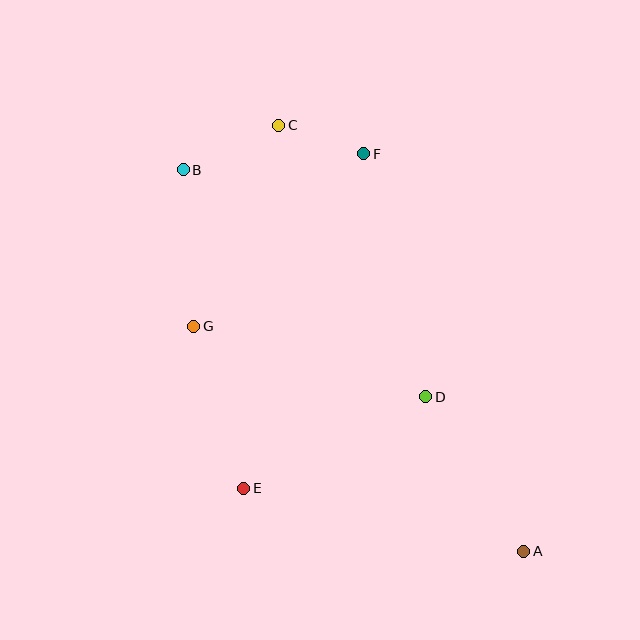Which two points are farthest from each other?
Points A and B are farthest from each other.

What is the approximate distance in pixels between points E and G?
The distance between E and G is approximately 170 pixels.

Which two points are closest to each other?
Points C and F are closest to each other.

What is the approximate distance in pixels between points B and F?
The distance between B and F is approximately 182 pixels.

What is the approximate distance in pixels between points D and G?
The distance between D and G is approximately 243 pixels.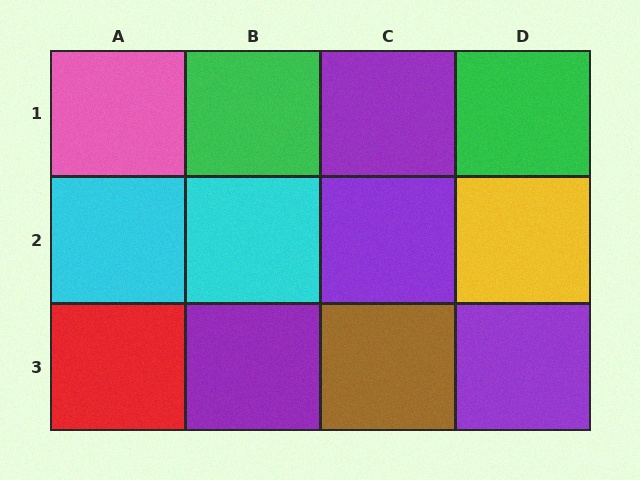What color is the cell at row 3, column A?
Red.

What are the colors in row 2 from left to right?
Cyan, cyan, purple, yellow.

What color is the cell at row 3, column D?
Purple.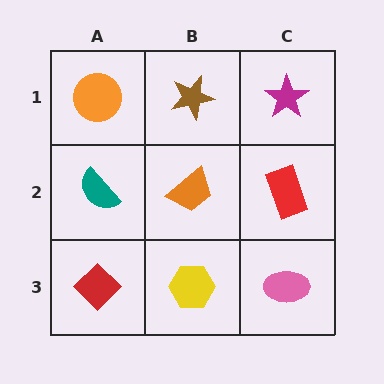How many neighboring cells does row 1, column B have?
3.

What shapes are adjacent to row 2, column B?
A brown star (row 1, column B), a yellow hexagon (row 3, column B), a teal semicircle (row 2, column A), a red rectangle (row 2, column C).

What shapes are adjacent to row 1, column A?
A teal semicircle (row 2, column A), a brown star (row 1, column B).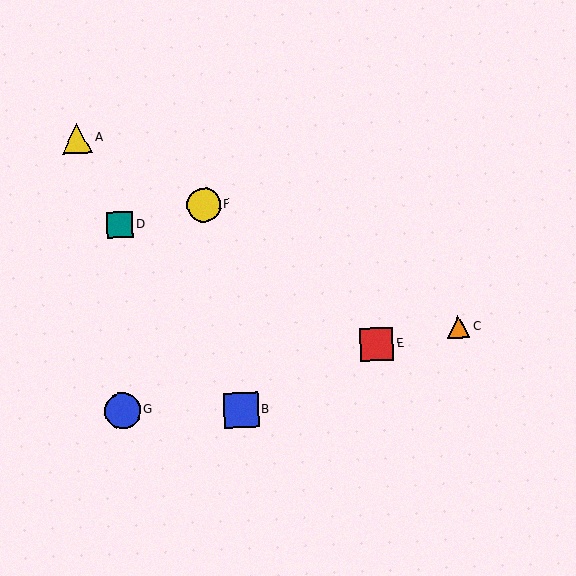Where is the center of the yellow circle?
The center of the yellow circle is at (203, 205).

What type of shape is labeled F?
Shape F is a yellow circle.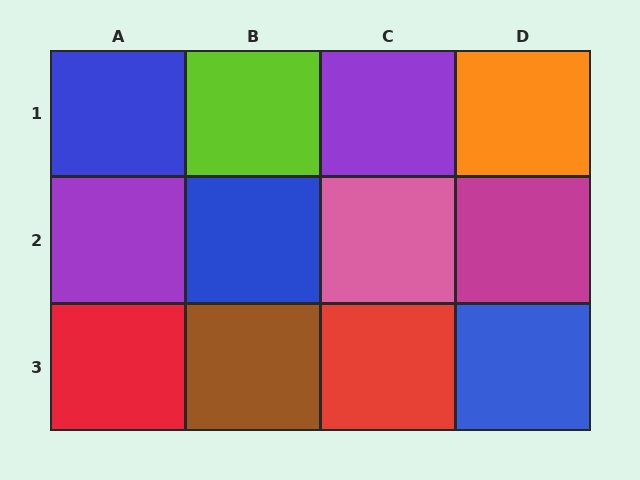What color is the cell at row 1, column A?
Blue.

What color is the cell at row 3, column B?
Brown.